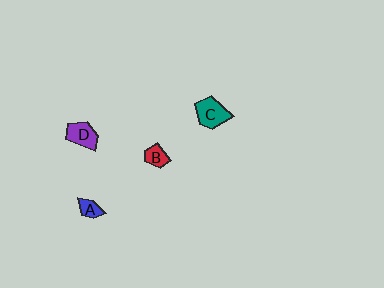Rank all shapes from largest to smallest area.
From largest to smallest: C (teal), D (purple), B (red), A (blue).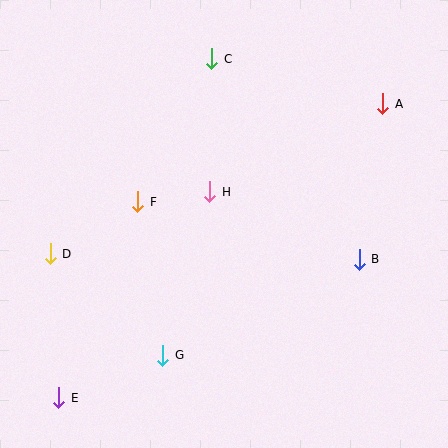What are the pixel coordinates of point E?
Point E is at (59, 398).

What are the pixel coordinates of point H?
Point H is at (210, 192).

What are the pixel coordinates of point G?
Point G is at (163, 355).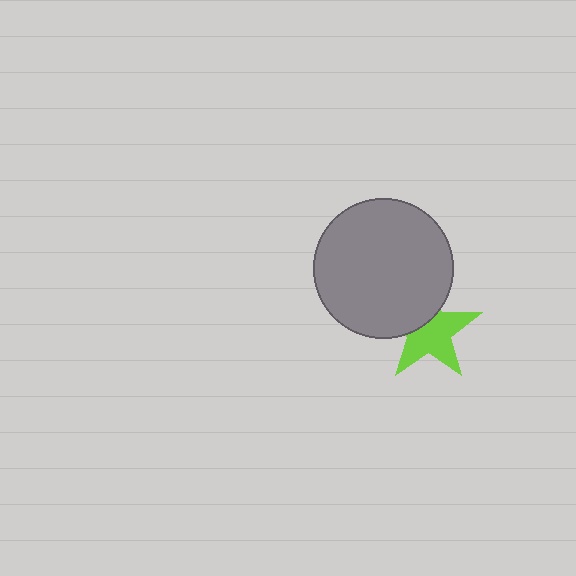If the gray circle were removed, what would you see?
You would see the complete lime star.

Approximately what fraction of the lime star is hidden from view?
Roughly 36% of the lime star is hidden behind the gray circle.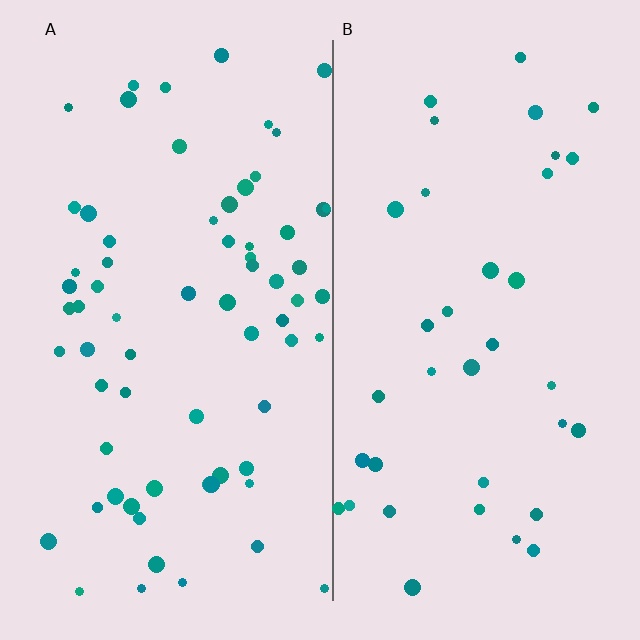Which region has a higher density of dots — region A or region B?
A (the left).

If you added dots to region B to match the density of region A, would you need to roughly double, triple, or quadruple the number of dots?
Approximately double.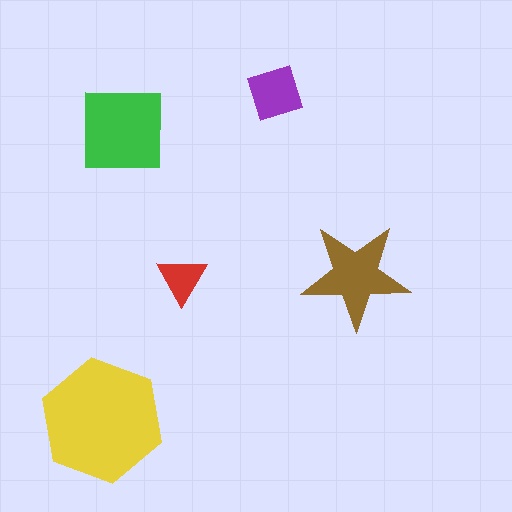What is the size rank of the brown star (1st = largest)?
3rd.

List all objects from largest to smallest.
The yellow hexagon, the green square, the brown star, the purple square, the red triangle.